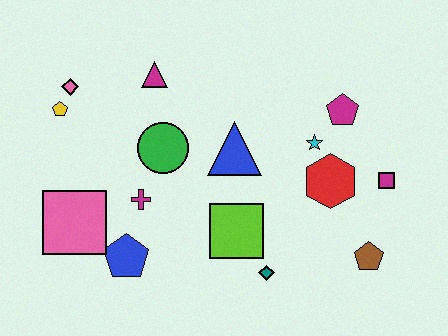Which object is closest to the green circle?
The magenta cross is closest to the green circle.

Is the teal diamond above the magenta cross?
No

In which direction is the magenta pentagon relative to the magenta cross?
The magenta pentagon is to the right of the magenta cross.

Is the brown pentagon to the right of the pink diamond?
Yes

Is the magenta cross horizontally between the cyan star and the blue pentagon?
Yes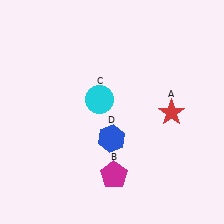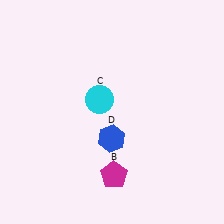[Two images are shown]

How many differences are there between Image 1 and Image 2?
There is 1 difference between the two images.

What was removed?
The red star (A) was removed in Image 2.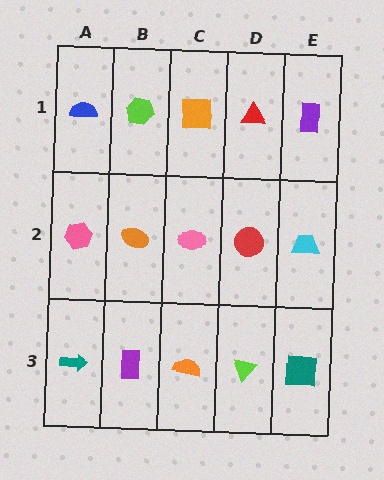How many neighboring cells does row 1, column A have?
2.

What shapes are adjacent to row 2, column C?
An orange square (row 1, column C), an orange semicircle (row 3, column C), an orange ellipse (row 2, column B), a red circle (row 2, column D).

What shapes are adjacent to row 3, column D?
A red circle (row 2, column D), an orange semicircle (row 3, column C), a teal square (row 3, column E).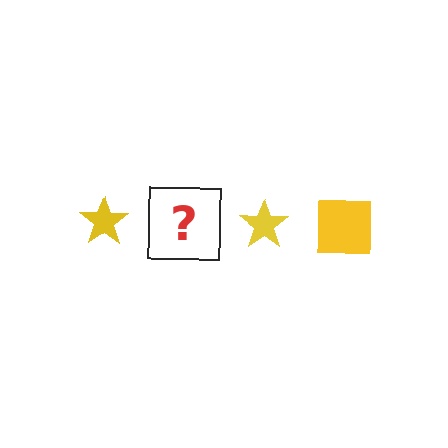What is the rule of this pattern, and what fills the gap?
The rule is that the pattern cycles through star, square shapes in yellow. The gap should be filled with a yellow square.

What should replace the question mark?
The question mark should be replaced with a yellow square.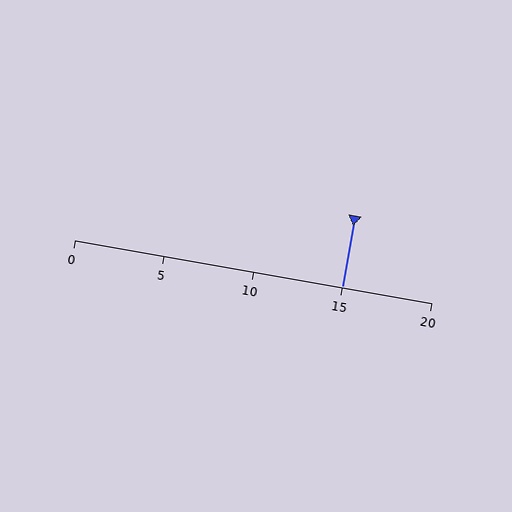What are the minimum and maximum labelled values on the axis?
The axis runs from 0 to 20.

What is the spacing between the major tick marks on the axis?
The major ticks are spaced 5 apart.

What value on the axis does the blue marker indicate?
The marker indicates approximately 15.